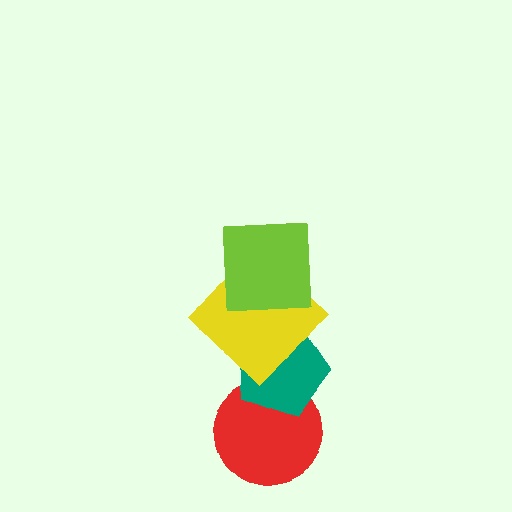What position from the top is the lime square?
The lime square is 1st from the top.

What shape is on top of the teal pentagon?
The yellow diamond is on top of the teal pentagon.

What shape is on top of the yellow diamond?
The lime square is on top of the yellow diamond.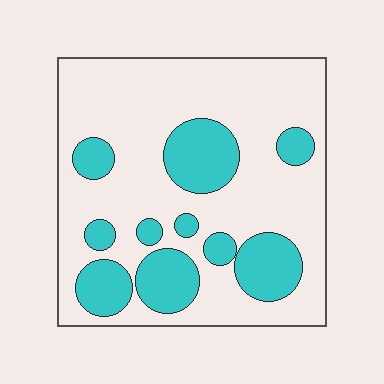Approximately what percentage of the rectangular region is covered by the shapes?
Approximately 25%.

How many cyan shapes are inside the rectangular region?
10.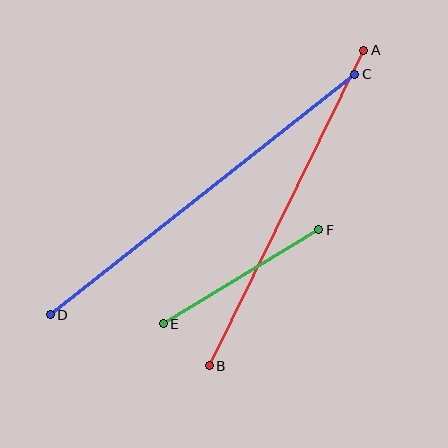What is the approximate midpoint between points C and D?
The midpoint is at approximately (203, 195) pixels.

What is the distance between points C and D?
The distance is approximately 388 pixels.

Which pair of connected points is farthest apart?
Points C and D are farthest apart.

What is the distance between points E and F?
The distance is approximately 182 pixels.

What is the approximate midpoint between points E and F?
The midpoint is at approximately (241, 277) pixels.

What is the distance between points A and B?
The distance is approximately 352 pixels.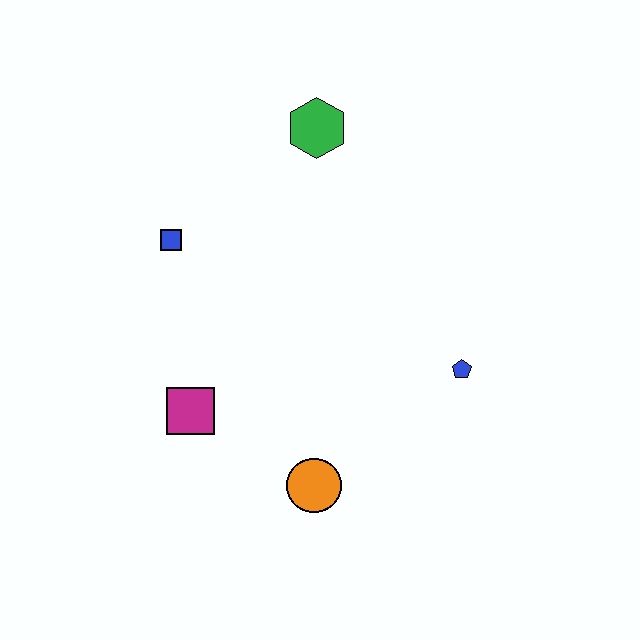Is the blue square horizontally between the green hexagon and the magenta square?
No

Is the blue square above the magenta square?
Yes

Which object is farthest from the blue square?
The blue pentagon is farthest from the blue square.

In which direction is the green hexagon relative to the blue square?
The green hexagon is to the right of the blue square.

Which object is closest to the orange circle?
The magenta square is closest to the orange circle.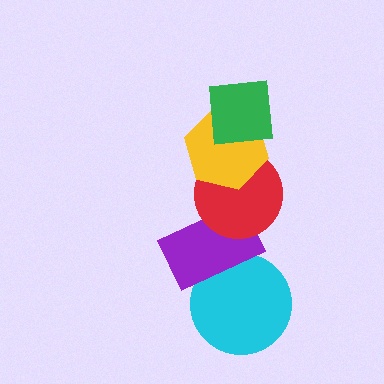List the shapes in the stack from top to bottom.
From top to bottom: the green square, the yellow hexagon, the red circle, the purple rectangle, the cyan circle.